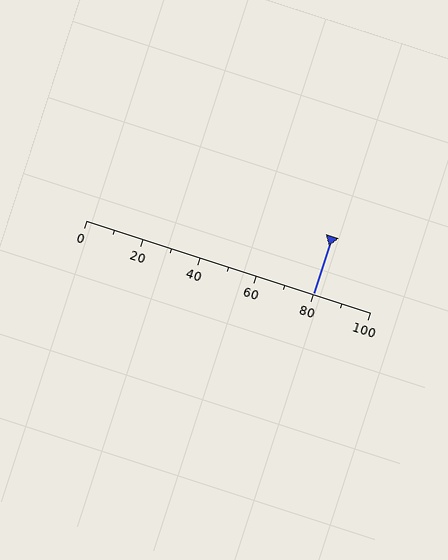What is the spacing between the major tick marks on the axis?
The major ticks are spaced 20 apart.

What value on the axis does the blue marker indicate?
The marker indicates approximately 80.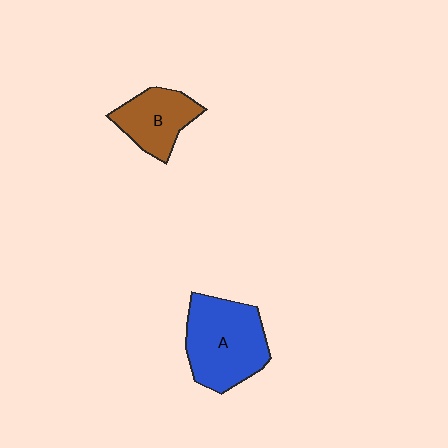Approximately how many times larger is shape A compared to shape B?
Approximately 1.6 times.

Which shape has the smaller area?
Shape B (brown).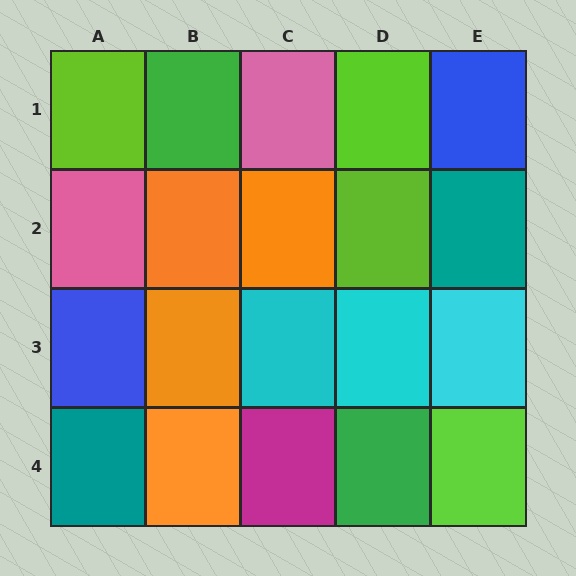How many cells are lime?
4 cells are lime.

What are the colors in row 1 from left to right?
Lime, green, pink, lime, blue.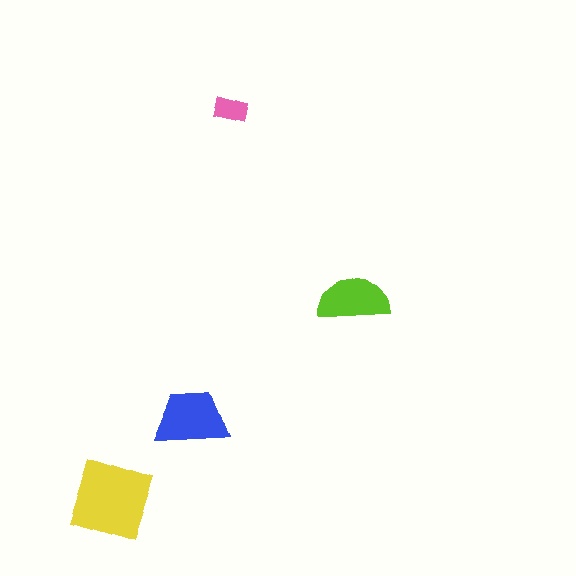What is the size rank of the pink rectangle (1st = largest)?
4th.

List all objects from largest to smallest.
The yellow diamond, the blue trapezoid, the lime semicircle, the pink rectangle.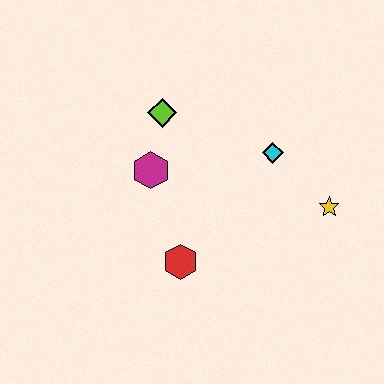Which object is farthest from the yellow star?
The lime diamond is farthest from the yellow star.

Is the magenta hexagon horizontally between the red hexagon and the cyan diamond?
No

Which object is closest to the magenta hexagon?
The lime diamond is closest to the magenta hexagon.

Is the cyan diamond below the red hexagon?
No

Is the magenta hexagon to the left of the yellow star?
Yes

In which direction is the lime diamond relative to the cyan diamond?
The lime diamond is to the left of the cyan diamond.